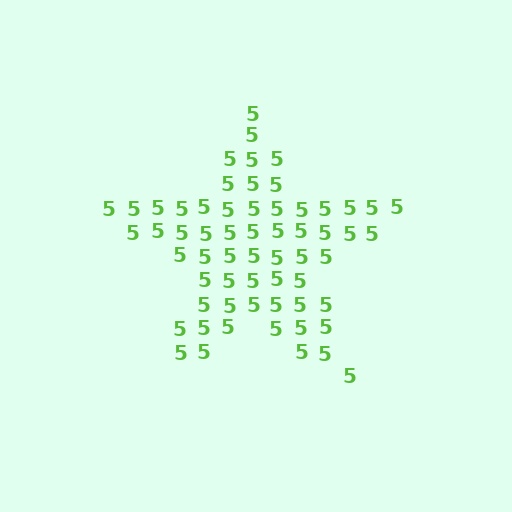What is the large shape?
The large shape is a star.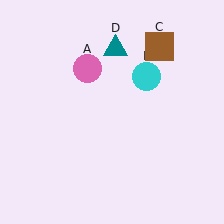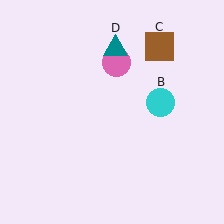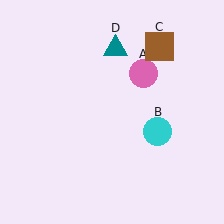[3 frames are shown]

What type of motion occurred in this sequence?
The pink circle (object A), cyan circle (object B) rotated clockwise around the center of the scene.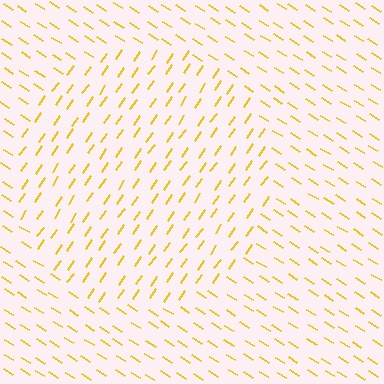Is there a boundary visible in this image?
Yes, there is a texture boundary formed by a change in line orientation.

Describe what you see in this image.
The image is filled with small yellow line segments. A circle region in the image has lines oriented differently from the surrounding lines, creating a visible texture boundary.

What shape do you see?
I see a circle.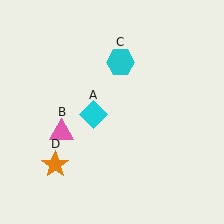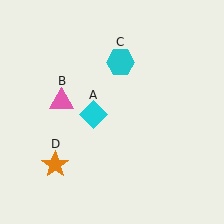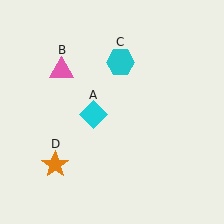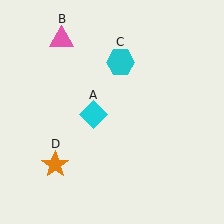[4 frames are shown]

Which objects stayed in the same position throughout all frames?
Cyan diamond (object A) and cyan hexagon (object C) and orange star (object D) remained stationary.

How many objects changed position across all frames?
1 object changed position: pink triangle (object B).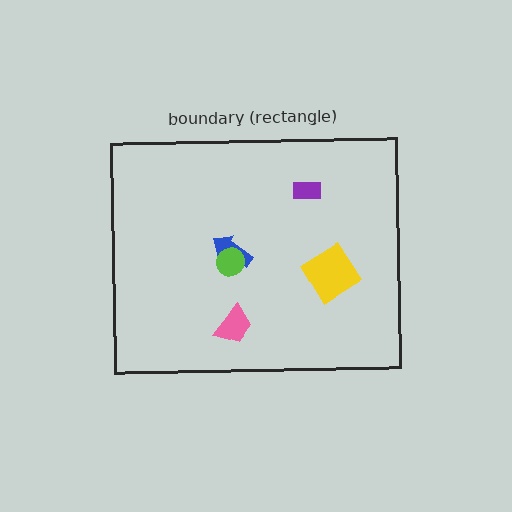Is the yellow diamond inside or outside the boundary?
Inside.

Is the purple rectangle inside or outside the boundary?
Inside.